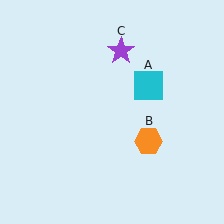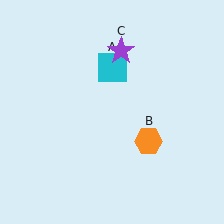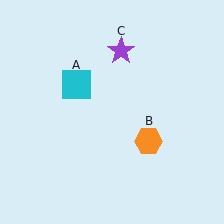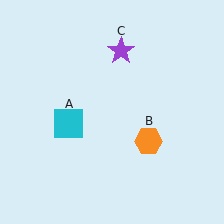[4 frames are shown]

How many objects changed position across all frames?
1 object changed position: cyan square (object A).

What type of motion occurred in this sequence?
The cyan square (object A) rotated counterclockwise around the center of the scene.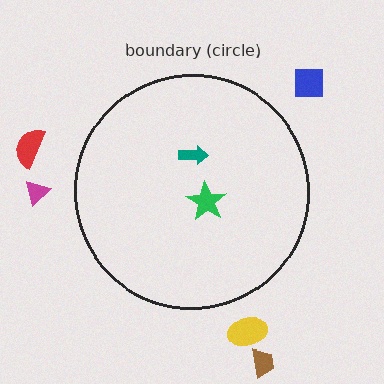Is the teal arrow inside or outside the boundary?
Inside.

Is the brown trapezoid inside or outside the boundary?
Outside.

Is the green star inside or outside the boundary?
Inside.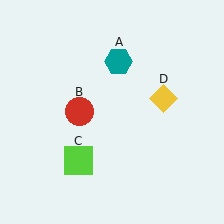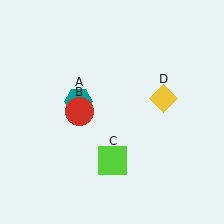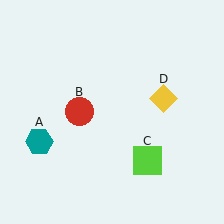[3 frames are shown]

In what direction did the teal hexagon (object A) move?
The teal hexagon (object A) moved down and to the left.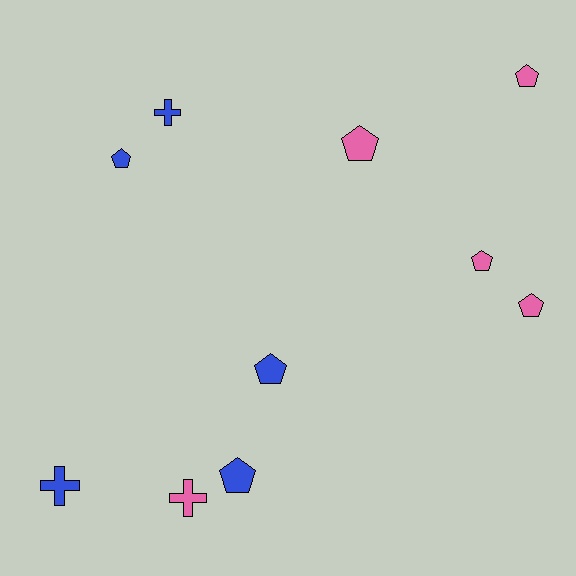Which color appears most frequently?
Blue, with 5 objects.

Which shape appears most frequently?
Pentagon, with 7 objects.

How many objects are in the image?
There are 10 objects.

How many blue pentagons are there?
There are 3 blue pentagons.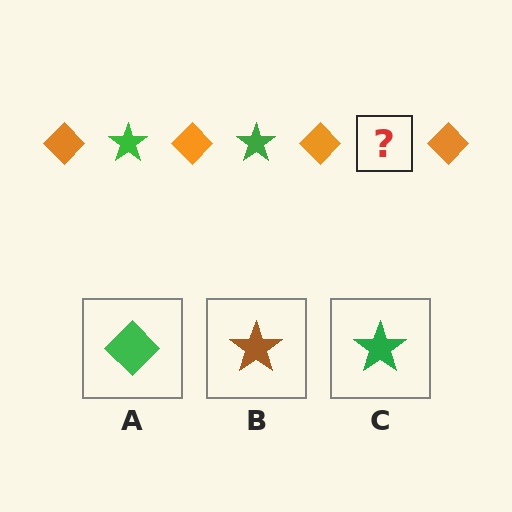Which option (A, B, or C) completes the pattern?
C.